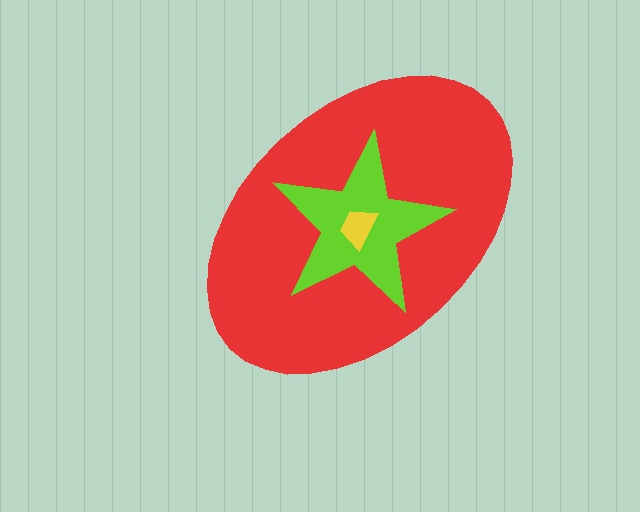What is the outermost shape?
The red ellipse.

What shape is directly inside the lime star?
The yellow trapezoid.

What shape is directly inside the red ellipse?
The lime star.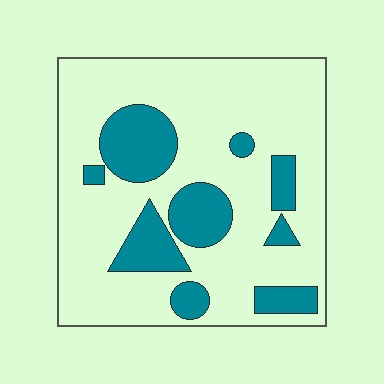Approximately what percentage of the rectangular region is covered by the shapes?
Approximately 25%.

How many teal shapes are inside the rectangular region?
9.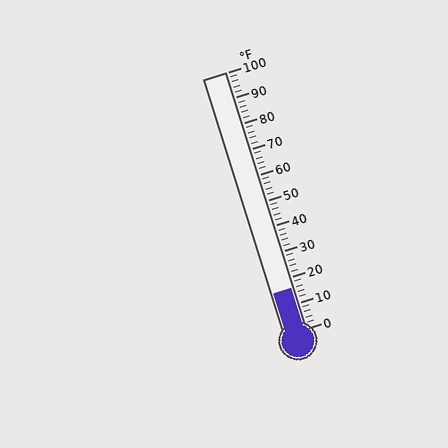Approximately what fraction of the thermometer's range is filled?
The thermometer is filled to approximately 15% of its range.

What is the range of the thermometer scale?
The thermometer scale ranges from 0°F to 100°F.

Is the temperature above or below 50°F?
The temperature is below 50°F.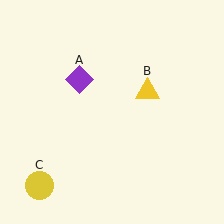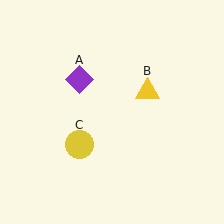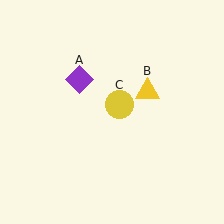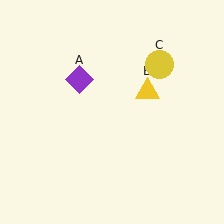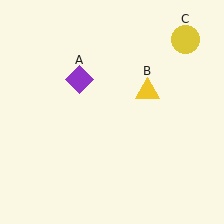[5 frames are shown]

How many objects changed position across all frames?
1 object changed position: yellow circle (object C).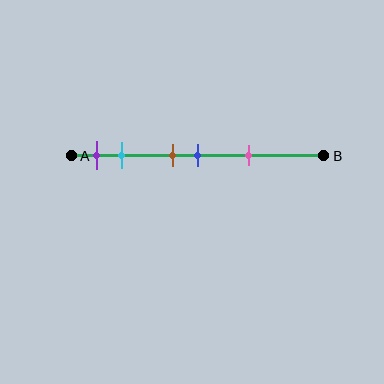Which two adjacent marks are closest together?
The brown and blue marks are the closest adjacent pair.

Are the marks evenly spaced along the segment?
No, the marks are not evenly spaced.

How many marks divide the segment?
There are 5 marks dividing the segment.